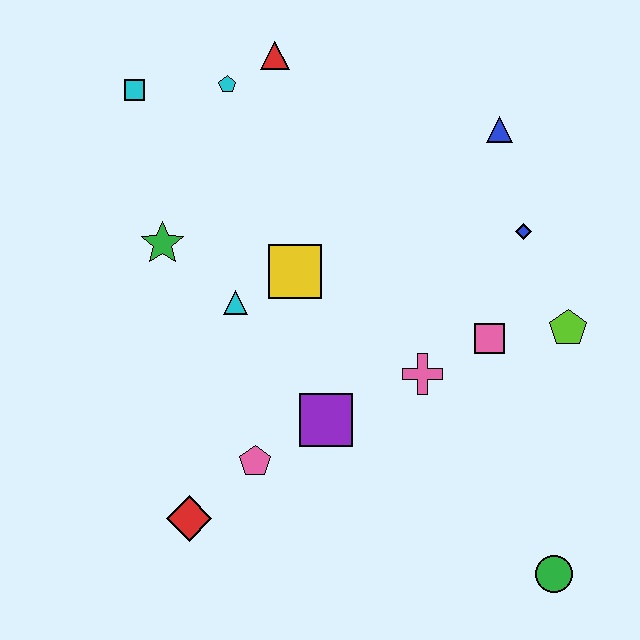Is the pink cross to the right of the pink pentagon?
Yes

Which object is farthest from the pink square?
The cyan square is farthest from the pink square.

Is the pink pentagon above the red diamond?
Yes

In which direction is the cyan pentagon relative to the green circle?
The cyan pentagon is above the green circle.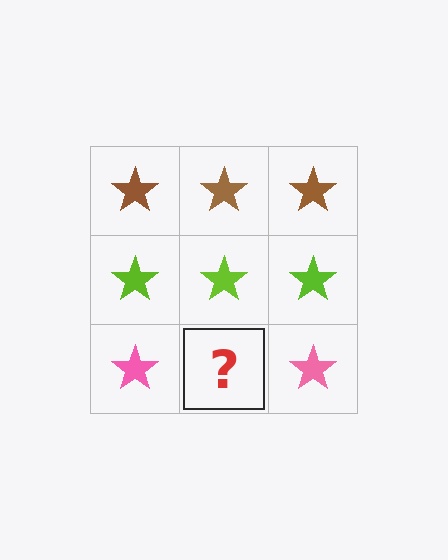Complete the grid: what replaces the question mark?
The question mark should be replaced with a pink star.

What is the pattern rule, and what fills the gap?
The rule is that each row has a consistent color. The gap should be filled with a pink star.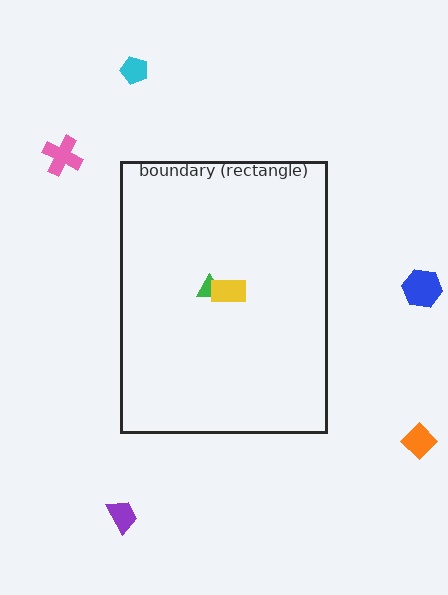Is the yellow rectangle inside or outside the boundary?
Inside.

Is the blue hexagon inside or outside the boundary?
Outside.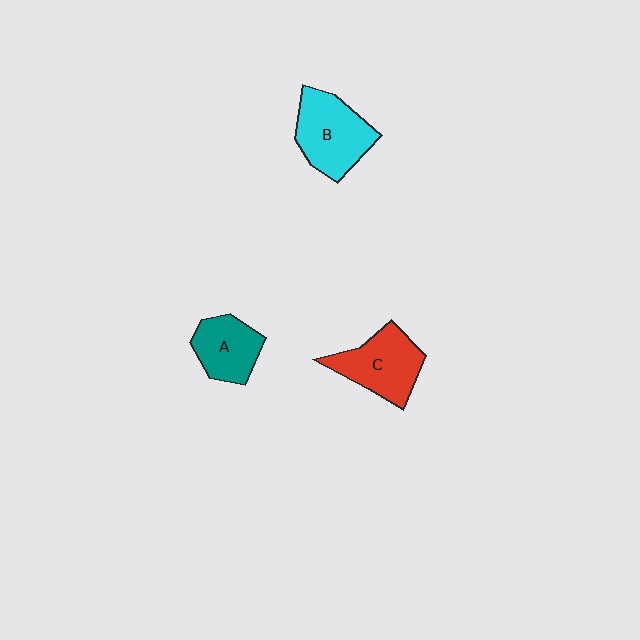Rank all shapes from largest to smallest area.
From largest to smallest: B (cyan), C (red), A (teal).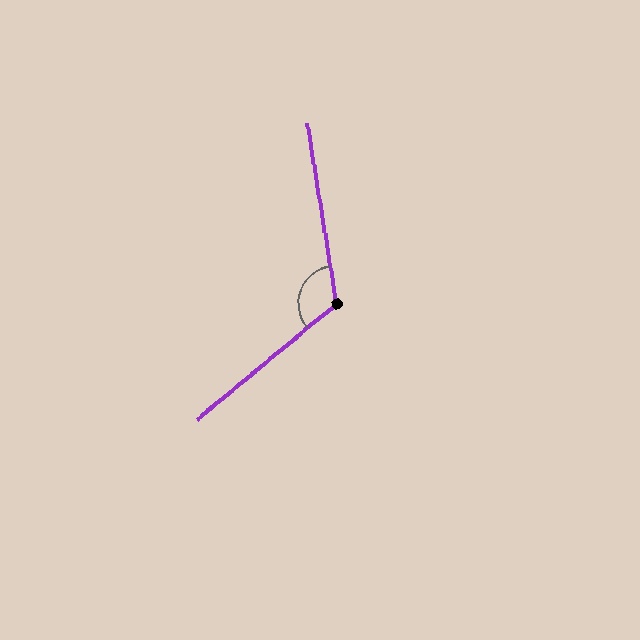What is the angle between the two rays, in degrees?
Approximately 120 degrees.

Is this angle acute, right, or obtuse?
It is obtuse.